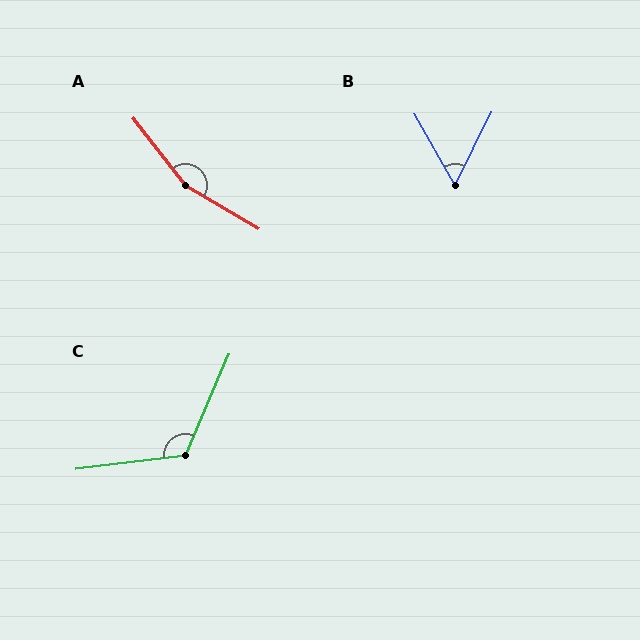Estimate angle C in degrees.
Approximately 120 degrees.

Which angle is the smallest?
B, at approximately 56 degrees.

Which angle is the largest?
A, at approximately 158 degrees.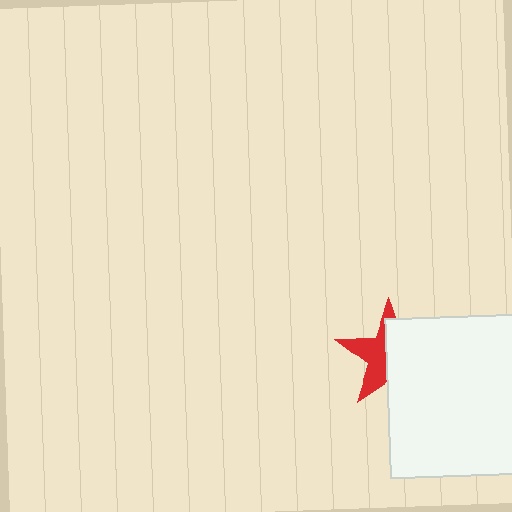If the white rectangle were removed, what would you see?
You would see the complete red star.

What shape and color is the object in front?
The object in front is a white rectangle.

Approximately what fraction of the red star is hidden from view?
Roughly 56% of the red star is hidden behind the white rectangle.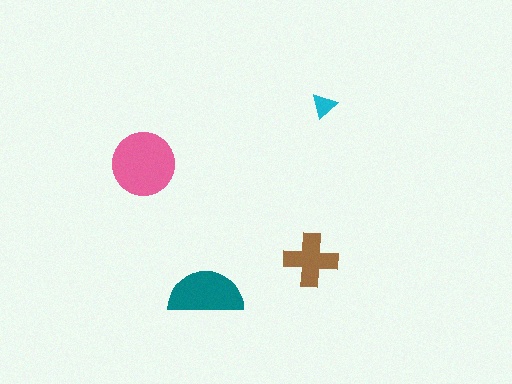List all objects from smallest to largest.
The cyan triangle, the brown cross, the teal semicircle, the pink circle.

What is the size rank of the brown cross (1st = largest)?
3rd.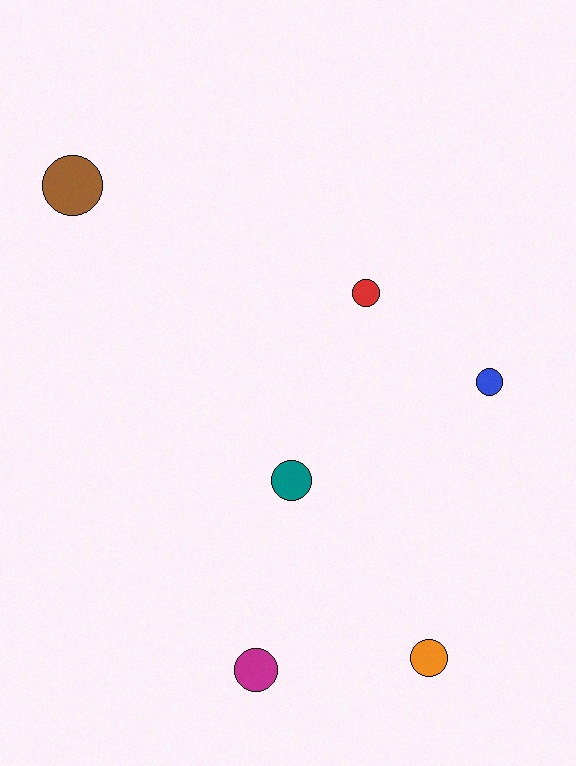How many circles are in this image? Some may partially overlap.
There are 6 circles.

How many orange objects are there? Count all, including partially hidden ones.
There is 1 orange object.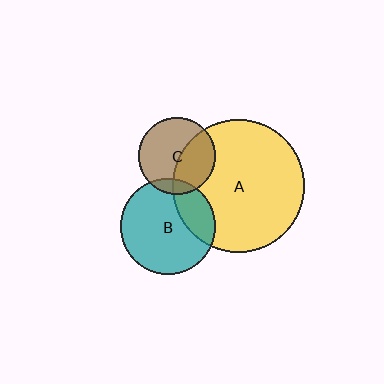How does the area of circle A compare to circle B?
Approximately 1.9 times.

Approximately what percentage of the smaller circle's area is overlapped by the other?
Approximately 40%.